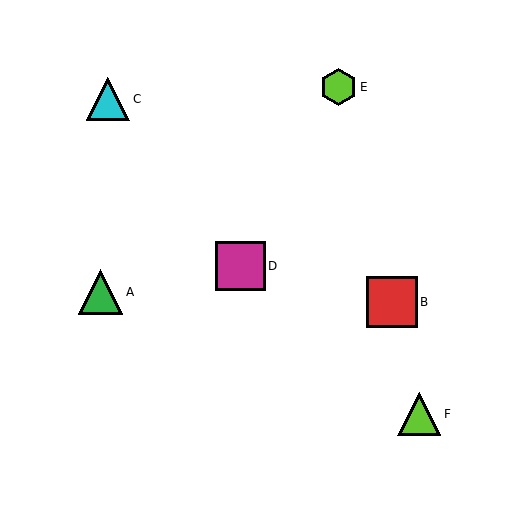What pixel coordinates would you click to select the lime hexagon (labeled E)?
Click at (338, 87) to select the lime hexagon E.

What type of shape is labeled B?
Shape B is a red square.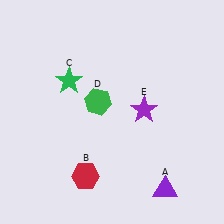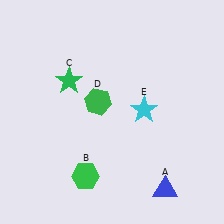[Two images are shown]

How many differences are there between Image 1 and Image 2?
There are 3 differences between the two images.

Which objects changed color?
A changed from purple to blue. B changed from red to green. E changed from purple to cyan.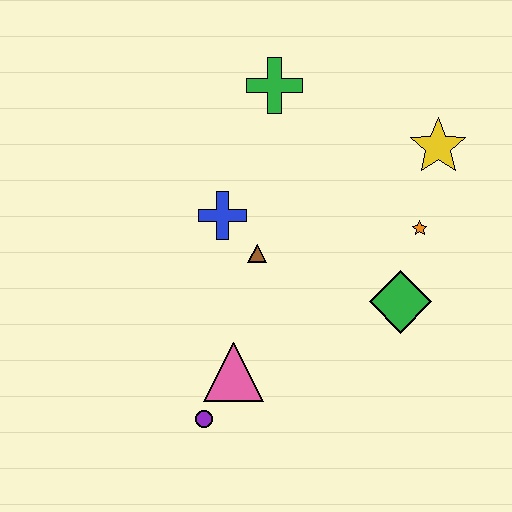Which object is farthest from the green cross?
The purple circle is farthest from the green cross.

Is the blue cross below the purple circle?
No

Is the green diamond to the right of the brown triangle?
Yes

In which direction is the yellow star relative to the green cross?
The yellow star is to the right of the green cross.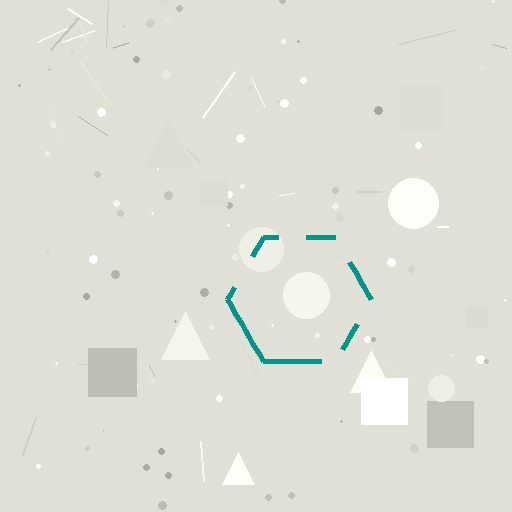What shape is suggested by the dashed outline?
The dashed outline suggests a hexagon.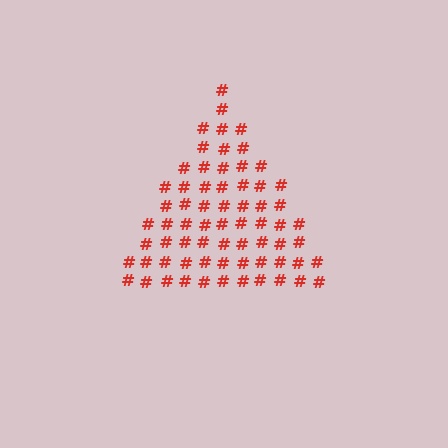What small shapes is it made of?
It is made of small hash symbols.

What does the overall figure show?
The overall figure shows a triangle.